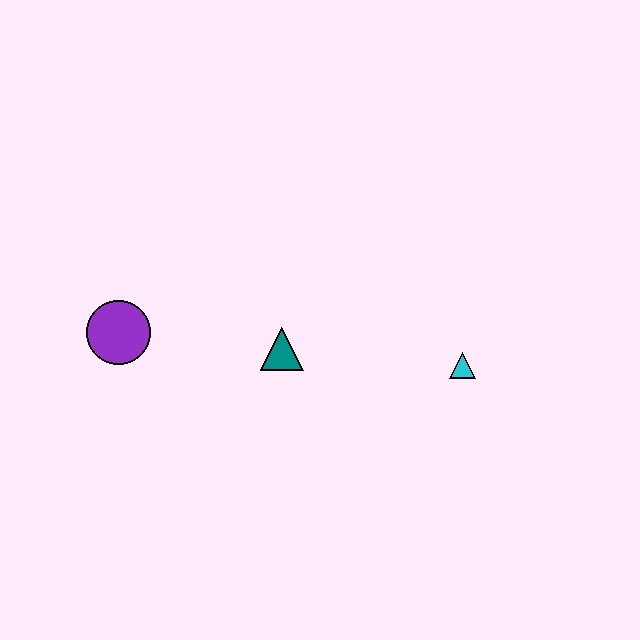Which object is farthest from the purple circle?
The cyan triangle is farthest from the purple circle.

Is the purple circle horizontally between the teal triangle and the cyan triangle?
No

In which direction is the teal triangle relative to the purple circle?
The teal triangle is to the right of the purple circle.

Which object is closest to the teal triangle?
The purple circle is closest to the teal triangle.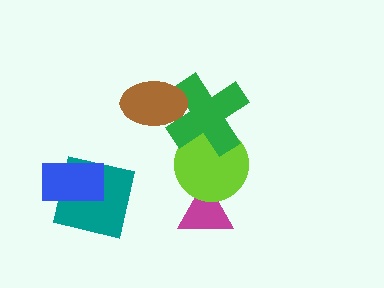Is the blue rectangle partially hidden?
No, no other shape covers it.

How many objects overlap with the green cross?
2 objects overlap with the green cross.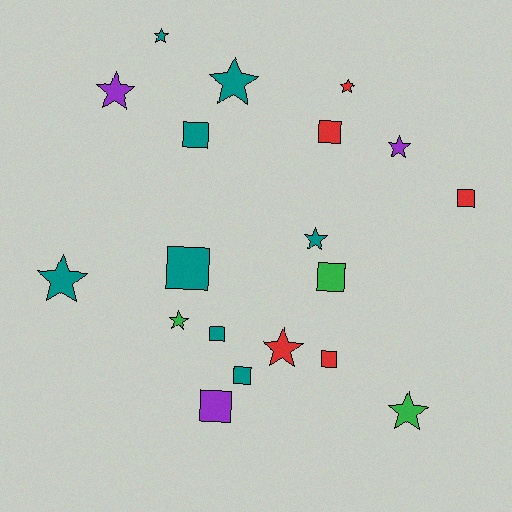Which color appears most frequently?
Teal, with 8 objects.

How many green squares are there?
There is 1 green square.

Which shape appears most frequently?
Star, with 10 objects.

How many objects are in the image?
There are 19 objects.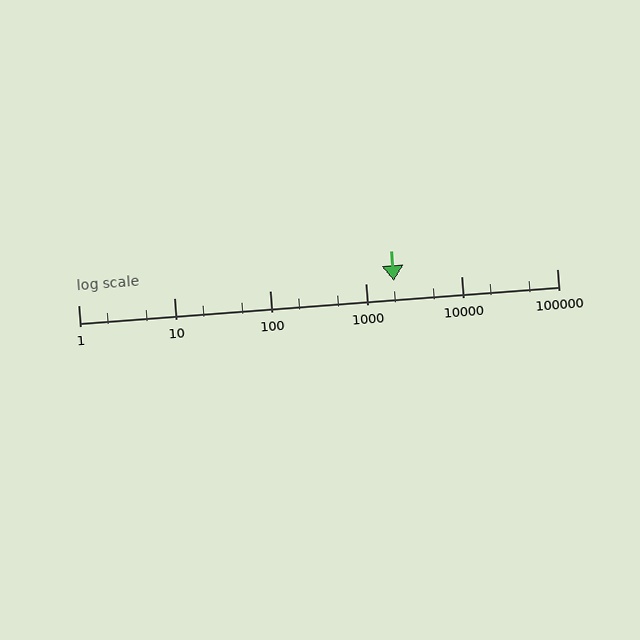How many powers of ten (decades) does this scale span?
The scale spans 5 decades, from 1 to 100000.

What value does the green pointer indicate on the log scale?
The pointer indicates approximately 2000.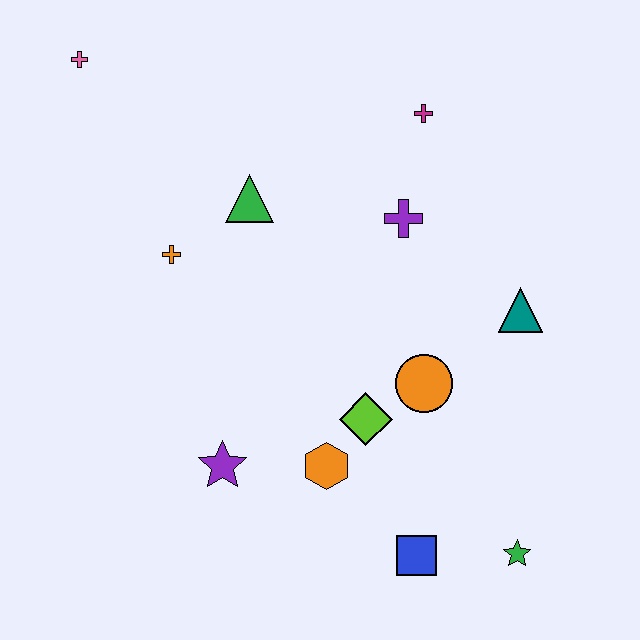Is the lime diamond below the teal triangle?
Yes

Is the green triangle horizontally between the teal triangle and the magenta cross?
No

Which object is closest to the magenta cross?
The purple cross is closest to the magenta cross.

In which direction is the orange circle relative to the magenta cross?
The orange circle is below the magenta cross.